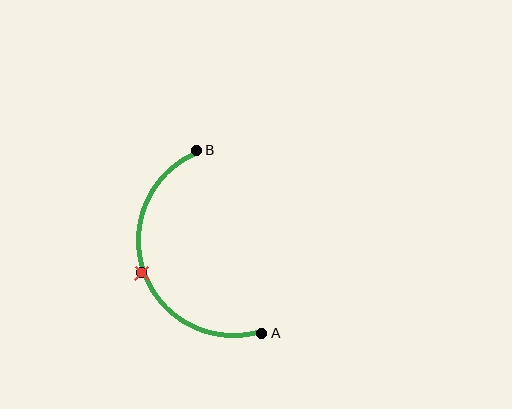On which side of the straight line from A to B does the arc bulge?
The arc bulges to the left of the straight line connecting A and B.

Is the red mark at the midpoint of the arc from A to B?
Yes. The red mark lies on the arc at equal arc-length from both A and B — it is the arc midpoint.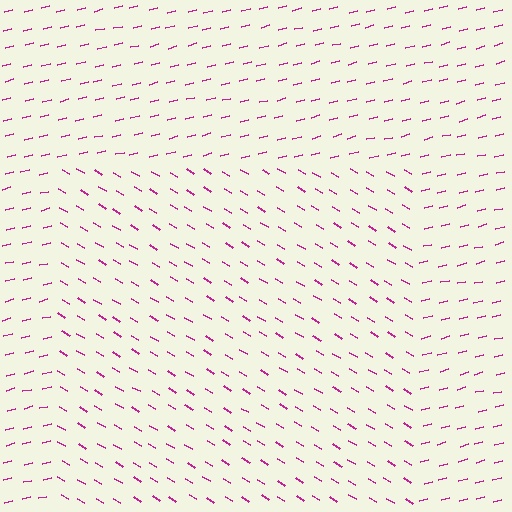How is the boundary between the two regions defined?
The boundary is defined purely by a change in line orientation (approximately 45 degrees difference). All lines are the same color and thickness.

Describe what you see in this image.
The image is filled with small magenta line segments. A rectangle region in the image has lines oriented differently from the surrounding lines, creating a visible texture boundary.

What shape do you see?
I see a rectangle.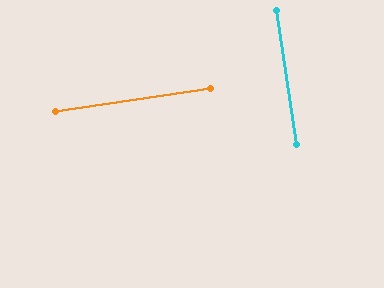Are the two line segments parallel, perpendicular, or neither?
Perpendicular — they meet at approximately 90°.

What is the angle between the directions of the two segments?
Approximately 90 degrees.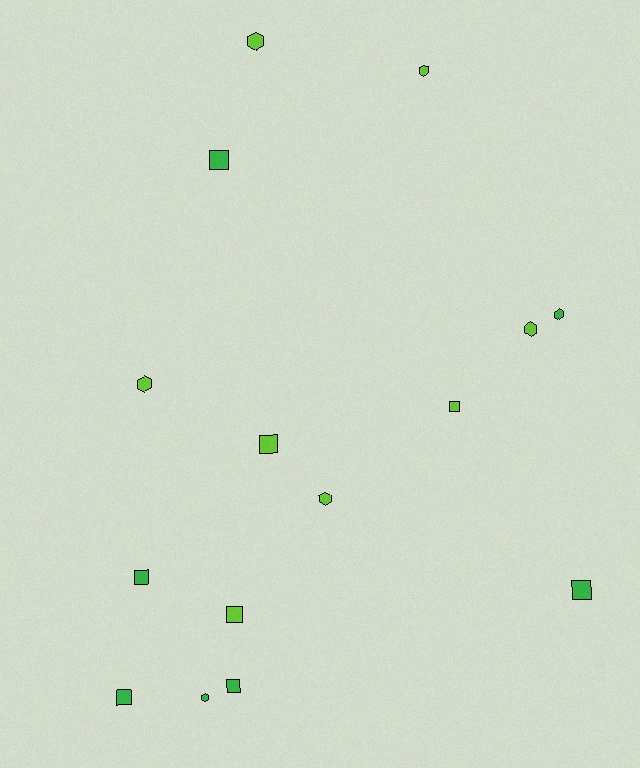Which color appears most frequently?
Lime, with 8 objects.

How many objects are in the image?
There are 15 objects.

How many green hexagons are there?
There are 2 green hexagons.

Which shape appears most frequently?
Square, with 8 objects.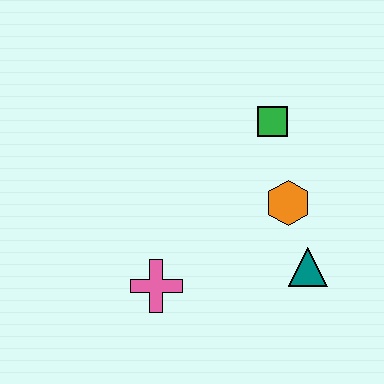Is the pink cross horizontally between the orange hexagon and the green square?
No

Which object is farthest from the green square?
The pink cross is farthest from the green square.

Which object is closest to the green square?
The orange hexagon is closest to the green square.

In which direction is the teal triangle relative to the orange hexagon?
The teal triangle is below the orange hexagon.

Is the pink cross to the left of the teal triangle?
Yes